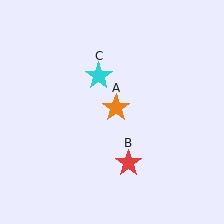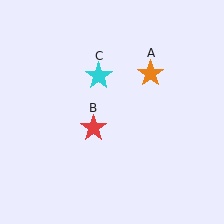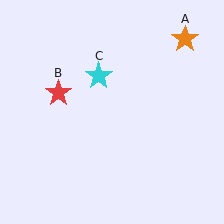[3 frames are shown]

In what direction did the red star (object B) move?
The red star (object B) moved up and to the left.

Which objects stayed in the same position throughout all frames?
Cyan star (object C) remained stationary.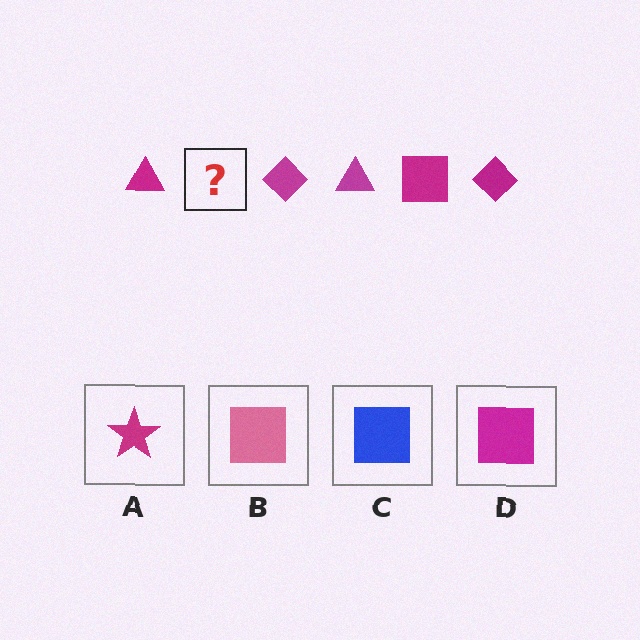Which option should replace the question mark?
Option D.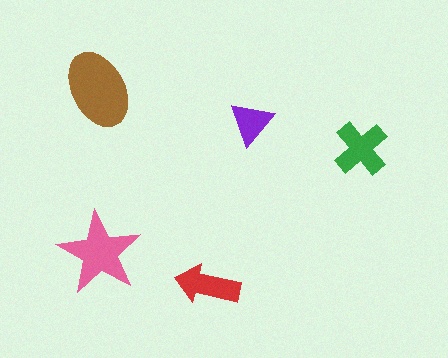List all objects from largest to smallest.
The brown ellipse, the pink star, the green cross, the red arrow, the purple triangle.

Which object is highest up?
The brown ellipse is topmost.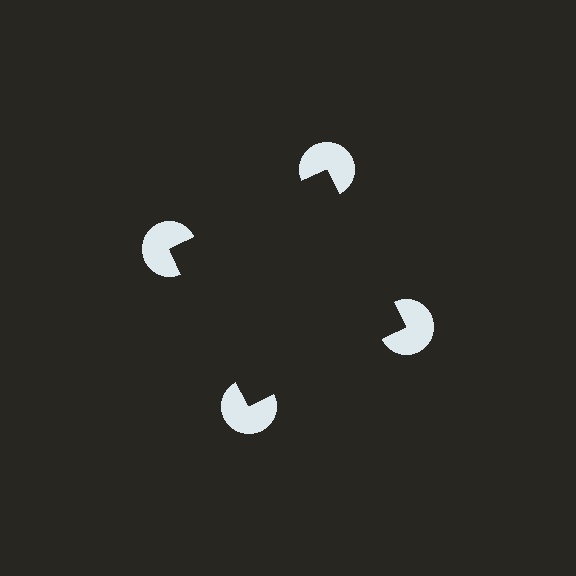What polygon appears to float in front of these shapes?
An illusory square — its edges are inferred from the aligned wedge cuts in the pac-man discs, not physically drawn.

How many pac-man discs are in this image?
There are 4 — one at each vertex of the illusory square.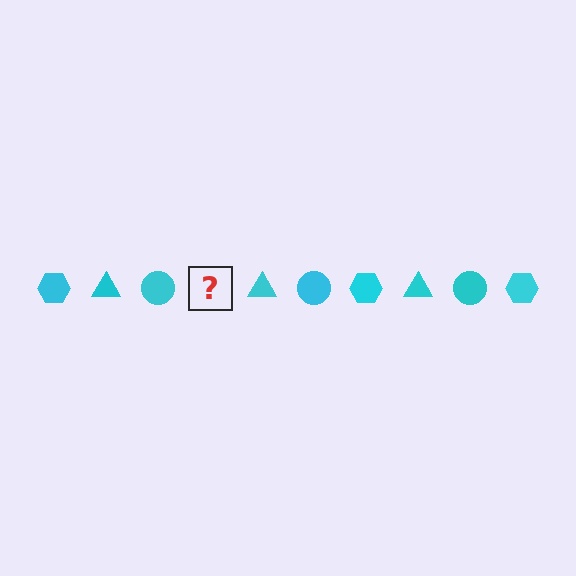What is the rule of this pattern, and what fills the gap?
The rule is that the pattern cycles through hexagon, triangle, circle shapes in cyan. The gap should be filled with a cyan hexagon.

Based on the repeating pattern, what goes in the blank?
The blank should be a cyan hexagon.